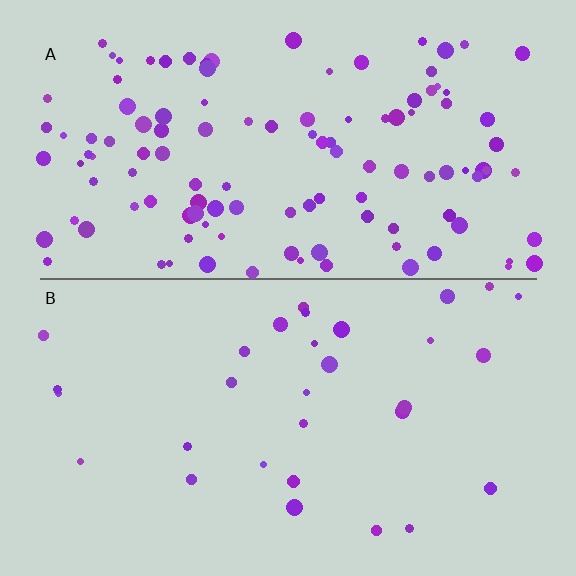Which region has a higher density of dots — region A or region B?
A (the top).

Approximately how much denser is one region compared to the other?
Approximately 3.9× — region A over region B.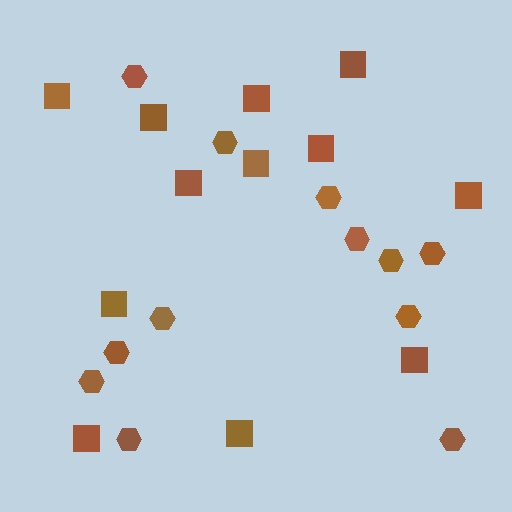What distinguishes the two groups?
There are 2 groups: one group of squares (12) and one group of hexagons (12).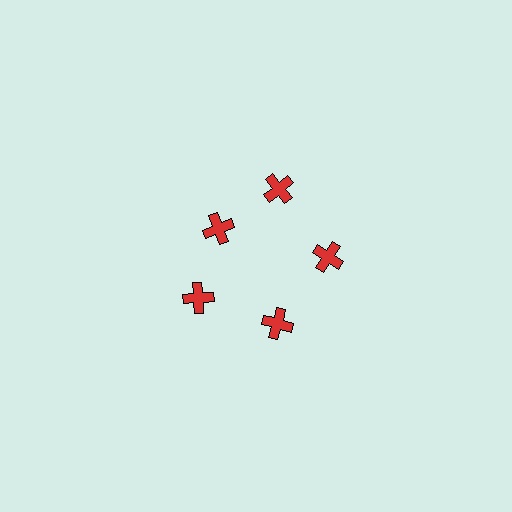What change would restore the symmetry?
The symmetry would be restored by moving it outward, back onto the ring so that all 5 crosses sit at equal angles and equal distance from the center.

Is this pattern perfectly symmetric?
No. The 5 red crosses are arranged in a ring, but one element near the 10 o'clock position is pulled inward toward the center, breaking the 5-fold rotational symmetry.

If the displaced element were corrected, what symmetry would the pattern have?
It would have 5-fold rotational symmetry — the pattern would map onto itself every 72 degrees.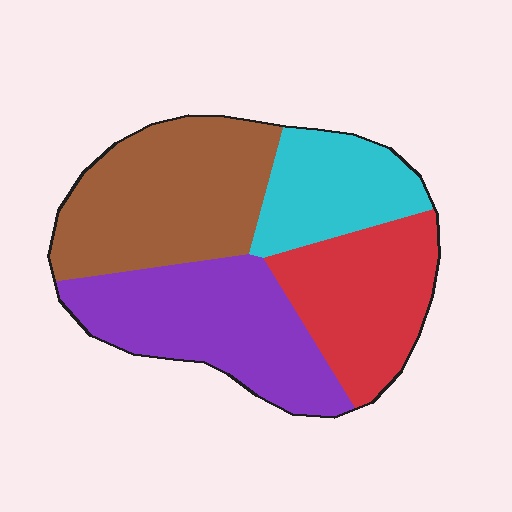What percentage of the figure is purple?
Purple covers around 30% of the figure.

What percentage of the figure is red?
Red takes up about one quarter (1/4) of the figure.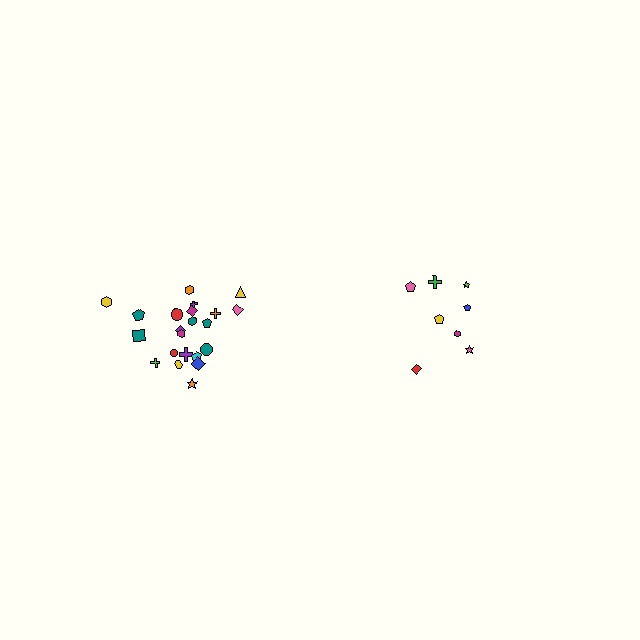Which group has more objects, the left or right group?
The left group.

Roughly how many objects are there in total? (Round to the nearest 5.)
Roughly 30 objects in total.